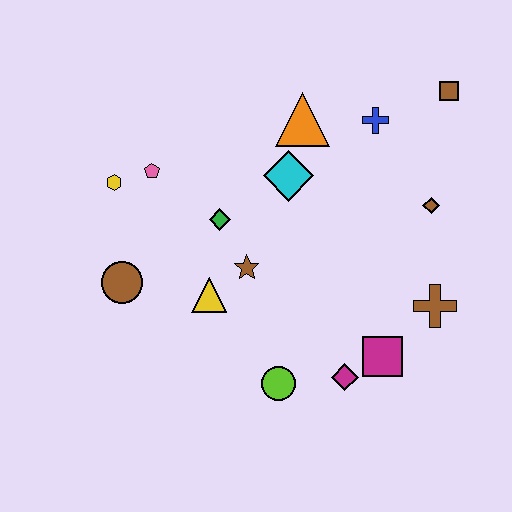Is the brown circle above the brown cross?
Yes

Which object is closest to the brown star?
The yellow triangle is closest to the brown star.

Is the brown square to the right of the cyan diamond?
Yes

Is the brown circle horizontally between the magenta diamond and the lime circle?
No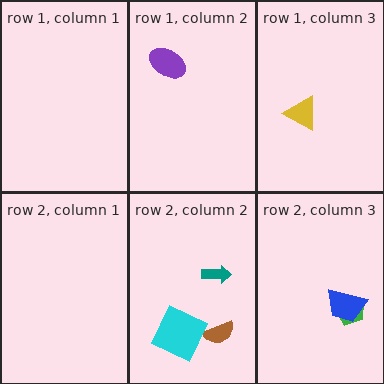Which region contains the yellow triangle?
The row 1, column 3 region.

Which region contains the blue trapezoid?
The row 2, column 3 region.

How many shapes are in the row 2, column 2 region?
3.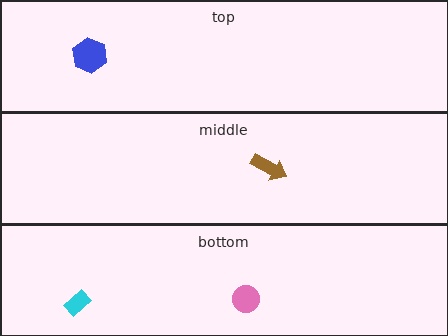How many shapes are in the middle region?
1.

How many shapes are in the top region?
1.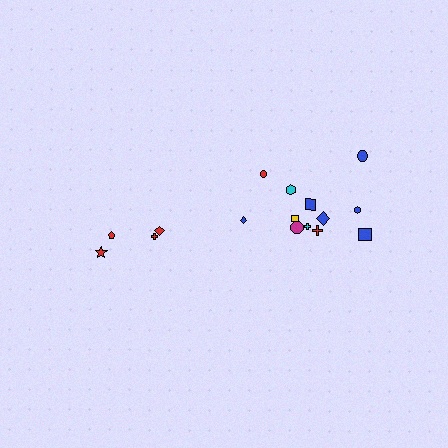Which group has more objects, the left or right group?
The right group.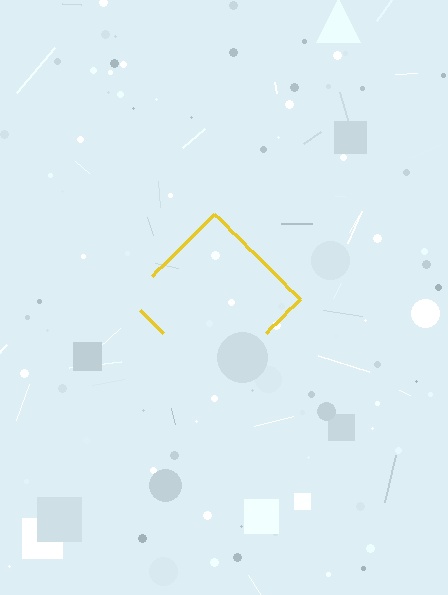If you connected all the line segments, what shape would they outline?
They would outline a diamond.